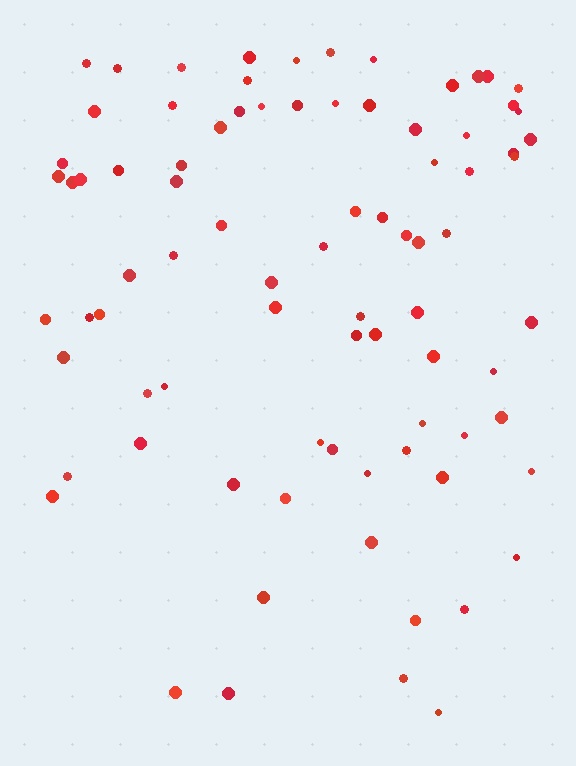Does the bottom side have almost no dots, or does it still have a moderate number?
Still a moderate number, just noticeably fewer than the top.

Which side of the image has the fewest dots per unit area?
The bottom.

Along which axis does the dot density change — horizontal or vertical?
Vertical.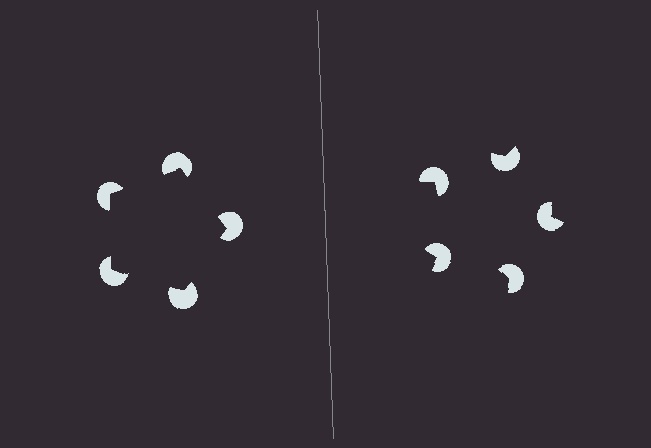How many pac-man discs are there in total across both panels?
10 — 5 on each side.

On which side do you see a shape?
An illusory pentagon appears on the left side. On the right side the wedge cuts are rotated, so no coherent shape forms.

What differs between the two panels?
The pac-man discs are positioned identically on both sides; only the wedge orientations differ. On the left they align to a pentagon; on the right they are misaligned.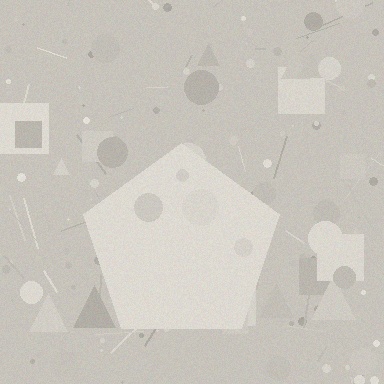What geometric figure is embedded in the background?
A pentagon is embedded in the background.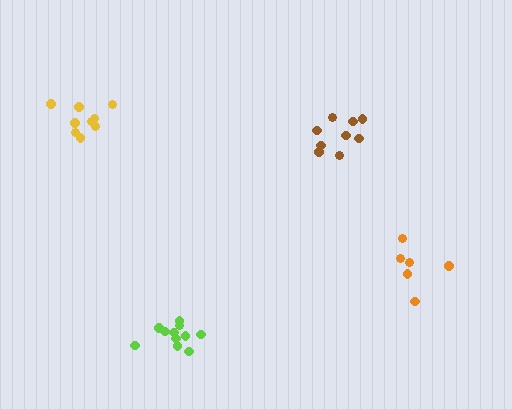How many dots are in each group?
Group 1: 6 dots, Group 2: 11 dots, Group 3: 9 dots, Group 4: 9 dots (35 total).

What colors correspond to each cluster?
The clusters are colored: orange, lime, yellow, brown.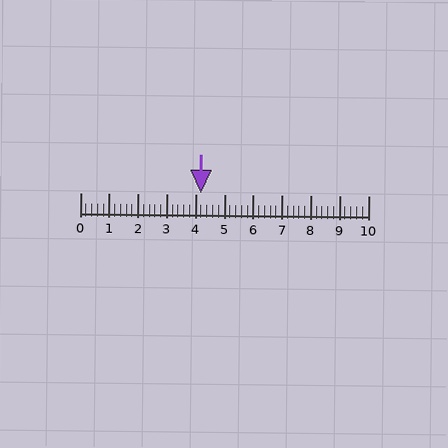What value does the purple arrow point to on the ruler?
The purple arrow points to approximately 4.2.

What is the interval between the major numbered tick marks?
The major tick marks are spaced 1 units apart.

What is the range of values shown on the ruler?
The ruler shows values from 0 to 10.